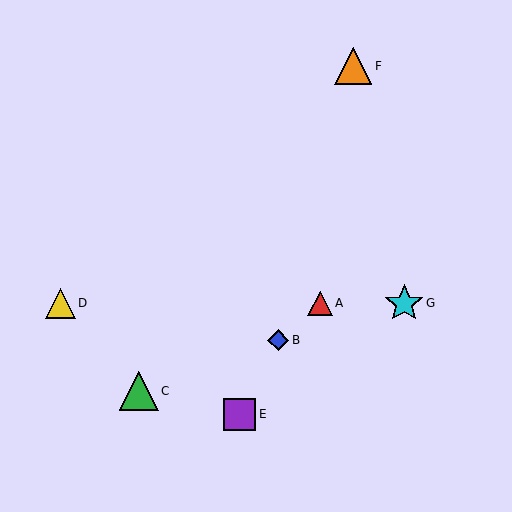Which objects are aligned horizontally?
Objects A, D, G are aligned horizontally.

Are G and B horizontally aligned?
No, G is at y≈303 and B is at y≈340.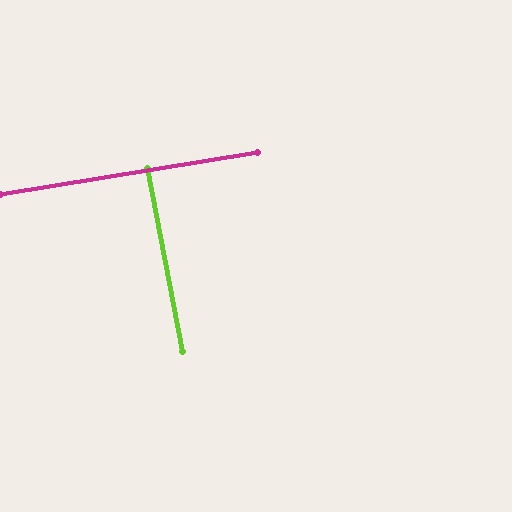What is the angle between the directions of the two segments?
Approximately 89 degrees.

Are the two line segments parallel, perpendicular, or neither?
Perpendicular — they meet at approximately 89°.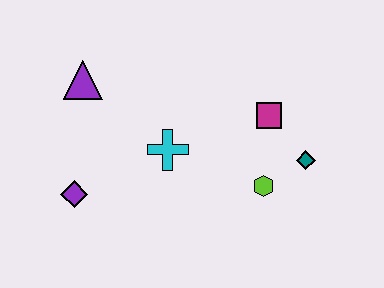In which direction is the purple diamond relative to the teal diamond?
The purple diamond is to the left of the teal diamond.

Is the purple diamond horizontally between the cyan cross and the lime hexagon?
No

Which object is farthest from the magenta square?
The purple diamond is farthest from the magenta square.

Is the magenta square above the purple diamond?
Yes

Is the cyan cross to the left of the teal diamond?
Yes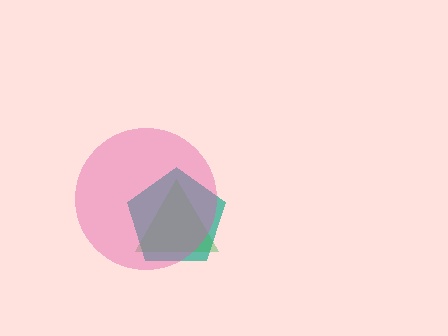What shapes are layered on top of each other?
The layered shapes are: a teal pentagon, a green triangle, a pink circle.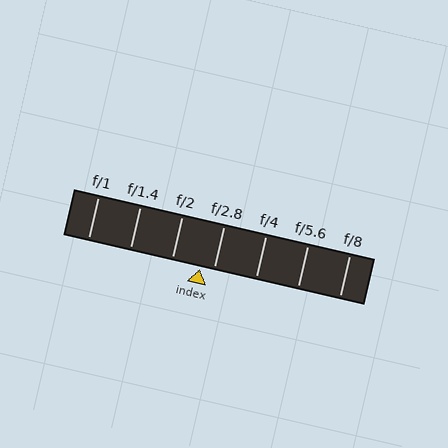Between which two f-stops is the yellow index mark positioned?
The index mark is between f/2 and f/2.8.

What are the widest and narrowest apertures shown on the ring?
The widest aperture shown is f/1 and the narrowest is f/8.